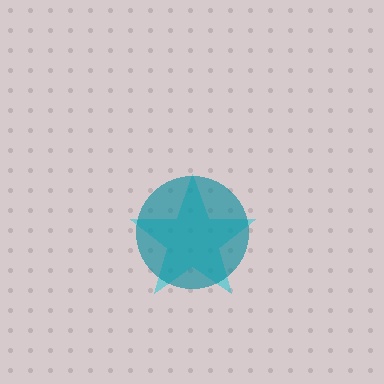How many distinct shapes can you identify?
There are 2 distinct shapes: a cyan star, a teal circle.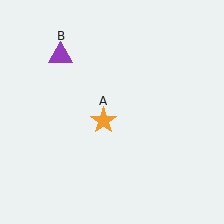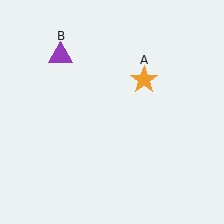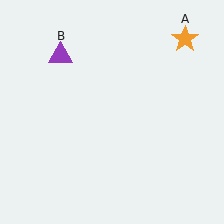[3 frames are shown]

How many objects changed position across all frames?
1 object changed position: orange star (object A).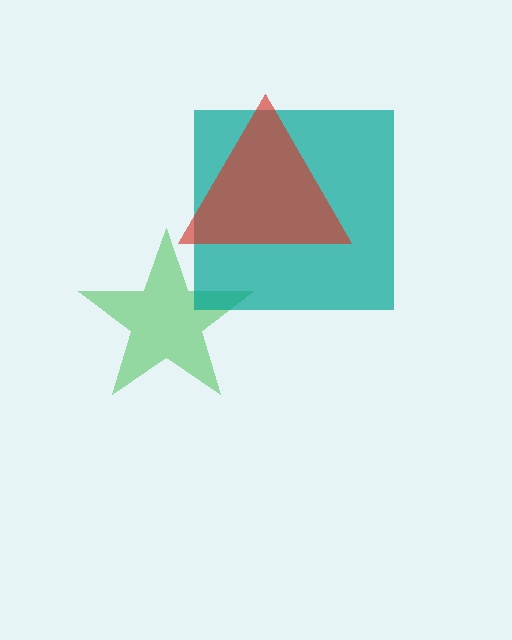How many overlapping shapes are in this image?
There are 3 overlapping shapes in the image.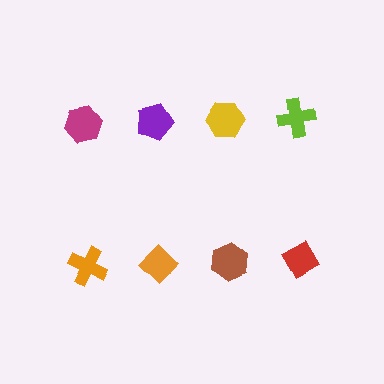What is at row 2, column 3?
A brown hexagon.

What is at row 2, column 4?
A red diamond.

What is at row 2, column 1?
An orange cross.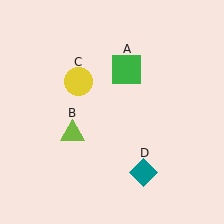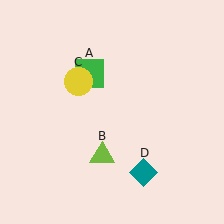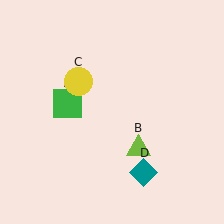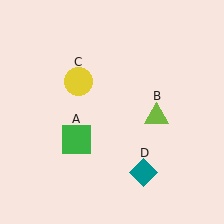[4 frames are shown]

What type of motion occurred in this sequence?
The green square (object A), lime triangle (object B) rotated counterclockwise around the center of the scene.